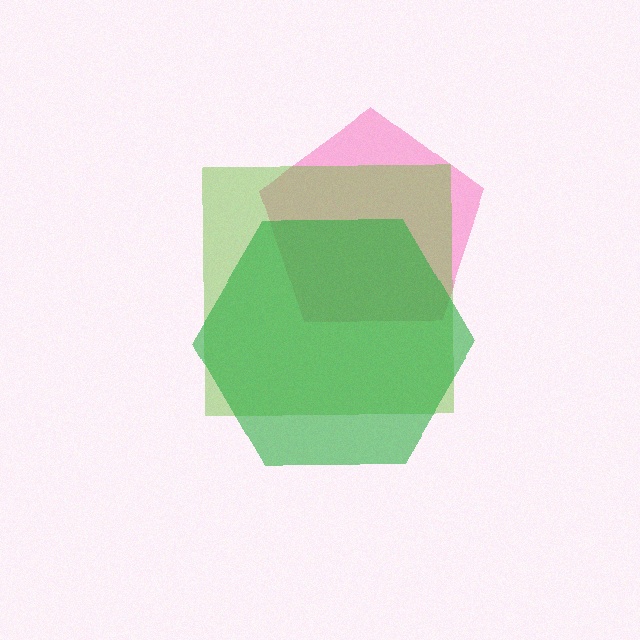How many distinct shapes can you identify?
There are 3 distinct shapes: a pink pentagon, a lime square, a green hexagon.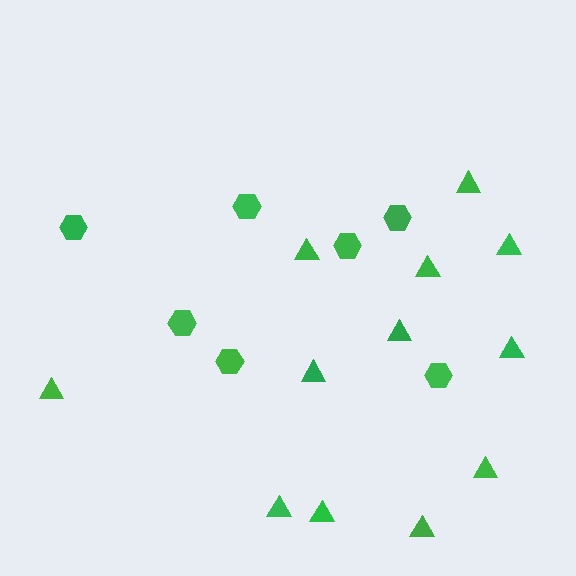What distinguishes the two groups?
There are 2 groups: one group of triangles (12) and one group of hexagons (7).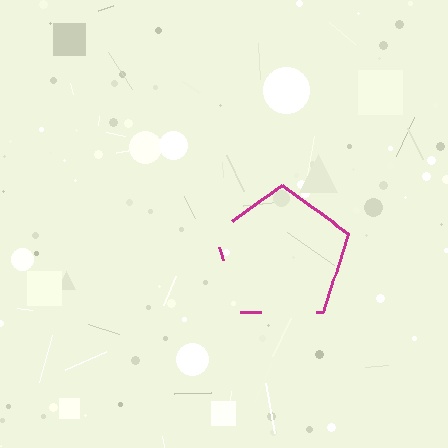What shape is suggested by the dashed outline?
The dashed outline suggests a pentagon.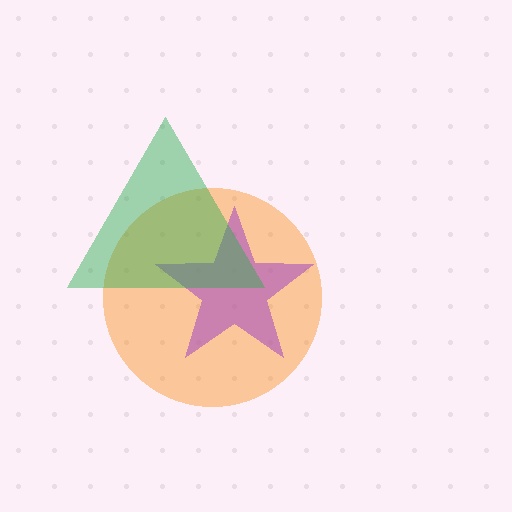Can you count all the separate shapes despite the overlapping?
Yes, there are 3 separate shapes.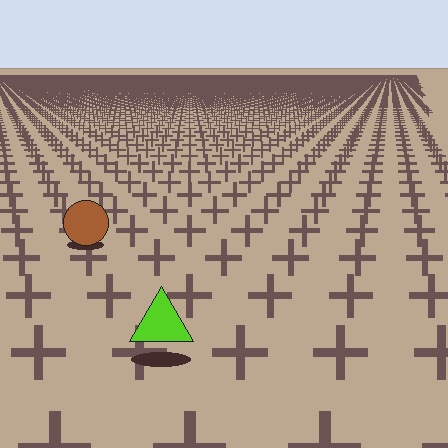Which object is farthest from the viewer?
The brown circle is farthest from the viewer. It appears smaller and the ground texture around it is denser.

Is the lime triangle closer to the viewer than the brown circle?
Yes. The lime triangle is closer — you can tell from the texture gradient: the ground texture is coarser near it.